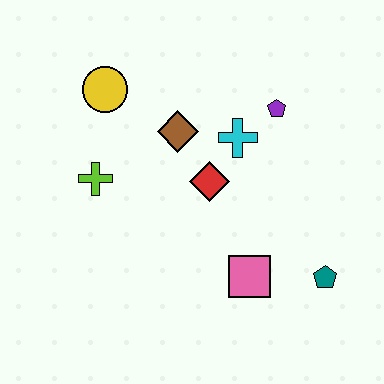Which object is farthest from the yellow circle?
The teal pentagon is farthest from the yellow circle.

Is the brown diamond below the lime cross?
No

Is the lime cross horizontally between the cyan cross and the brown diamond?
No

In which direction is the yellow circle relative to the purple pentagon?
The yellow circle is to the left of the purple pentagon.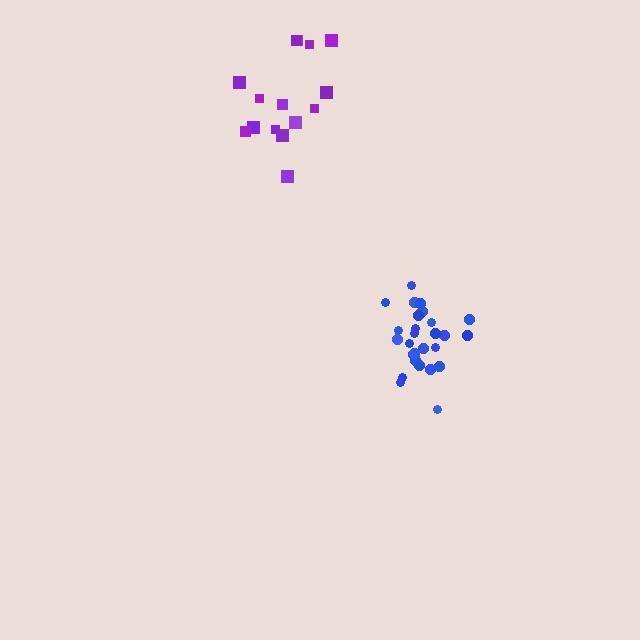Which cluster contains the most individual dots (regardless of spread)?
Blue (28).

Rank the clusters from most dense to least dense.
blue, purple.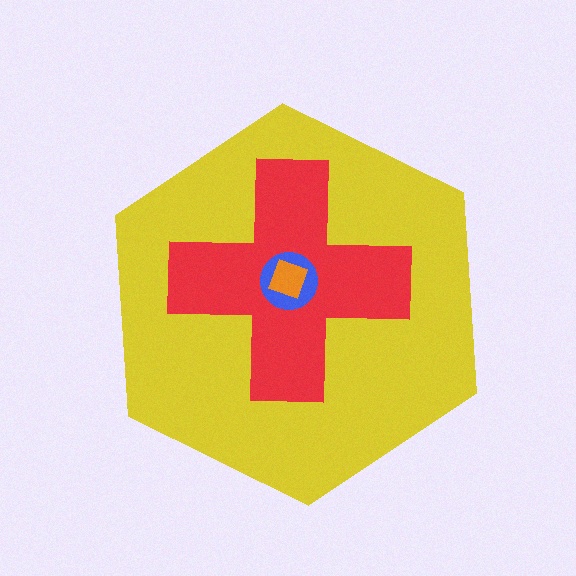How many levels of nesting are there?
4.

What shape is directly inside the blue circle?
The orange diamond.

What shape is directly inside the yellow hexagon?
The red cross.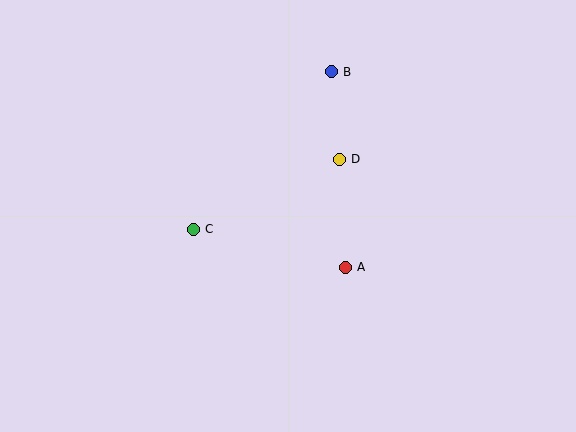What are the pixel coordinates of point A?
Point A is at (345, 267).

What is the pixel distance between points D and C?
The distance between D and C is 162 pixels.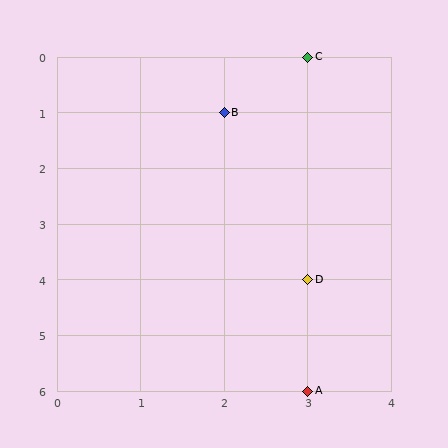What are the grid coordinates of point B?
Point B is at grid coordinates (2, 1).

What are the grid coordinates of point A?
Point A is at grid coordinates (3, 6).